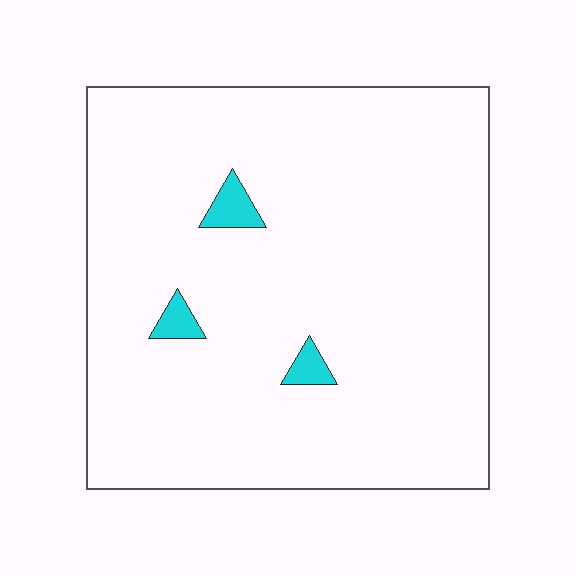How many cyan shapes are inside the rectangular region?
3.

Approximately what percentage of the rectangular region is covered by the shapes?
Approximately 5%.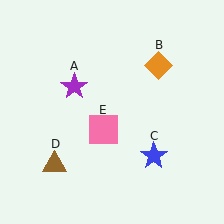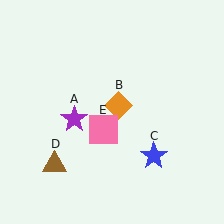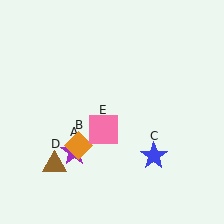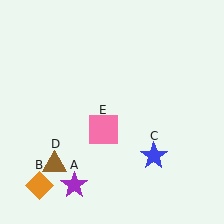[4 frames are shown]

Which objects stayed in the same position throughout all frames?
Blue star (object C) and brown triangle (object D) and pink square (object E) remained stationary.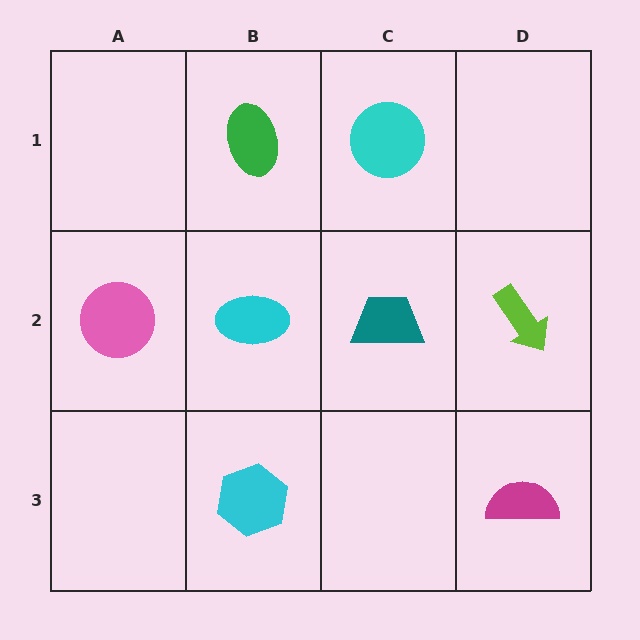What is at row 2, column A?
A pink circle.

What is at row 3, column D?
A magenta semicircle.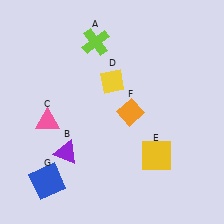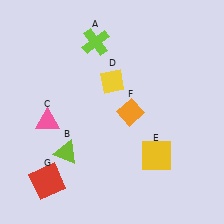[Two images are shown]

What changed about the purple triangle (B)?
In Image 1, B is purple. In Image 2, it changed to lime.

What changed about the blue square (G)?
In Image 1, G is blue. In Image 2, it changed to red.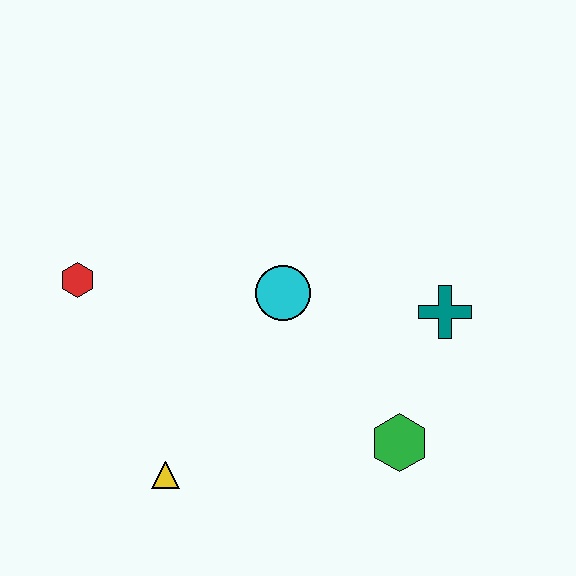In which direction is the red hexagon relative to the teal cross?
The red hexagon is to the left of the teal cross.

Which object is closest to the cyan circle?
The teal cross is closest to the cyan circle.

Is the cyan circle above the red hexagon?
No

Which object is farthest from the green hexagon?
The red hexagon is farthest from the green hexagon.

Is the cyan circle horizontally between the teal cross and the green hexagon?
No